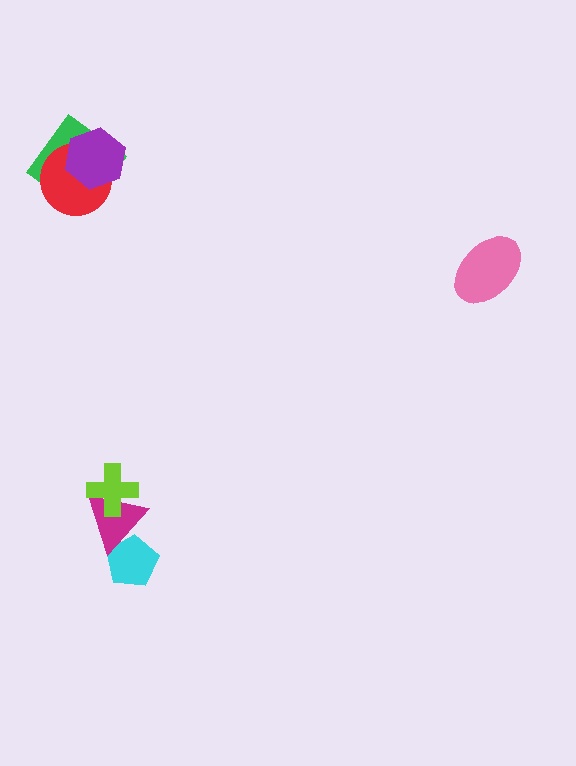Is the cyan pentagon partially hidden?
Yes, it is partially covered by another shape.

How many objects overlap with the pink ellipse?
0 objects overlap with the pink ellipse.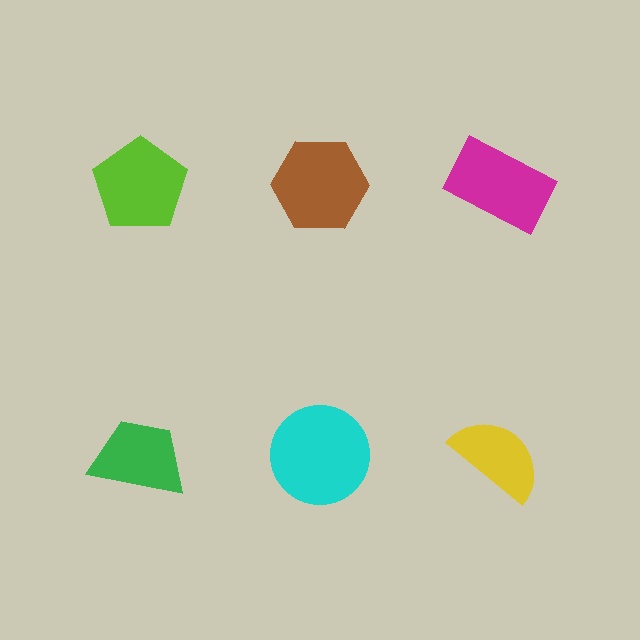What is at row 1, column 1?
A lime pentagon.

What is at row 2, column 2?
A cyan circle.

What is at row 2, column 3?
A yellow semicircle.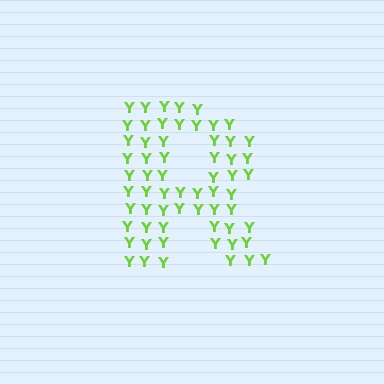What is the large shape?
The large shape is the letter R.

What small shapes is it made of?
It is made of small letter Y's.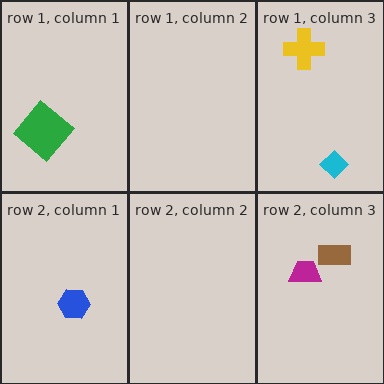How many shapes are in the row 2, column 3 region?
2.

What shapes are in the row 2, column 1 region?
The blue hexagon.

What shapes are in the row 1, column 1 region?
The green diamond.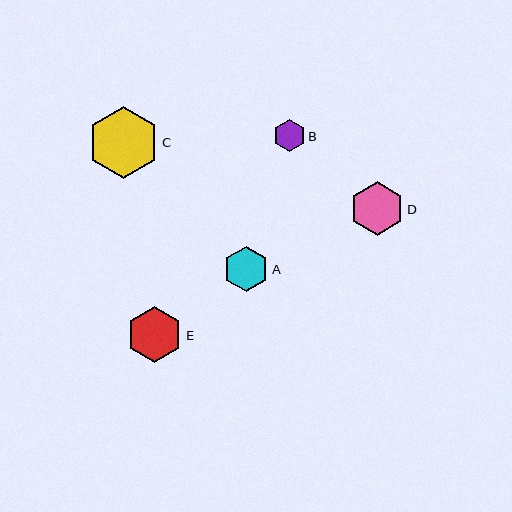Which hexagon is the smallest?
Hexagon B is the smallest with a size of approximately 32 pixels.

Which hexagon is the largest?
Hexagon C is the largest with a size of approximately 71 pixels.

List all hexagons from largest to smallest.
From largest to smallest: C, E, D, A, B.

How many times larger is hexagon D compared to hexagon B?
Hexagon D is approximately 1.7 times the size of hexagon B.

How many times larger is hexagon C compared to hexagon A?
Hexagon C is approximately 1.6 times the size of hexagon A.